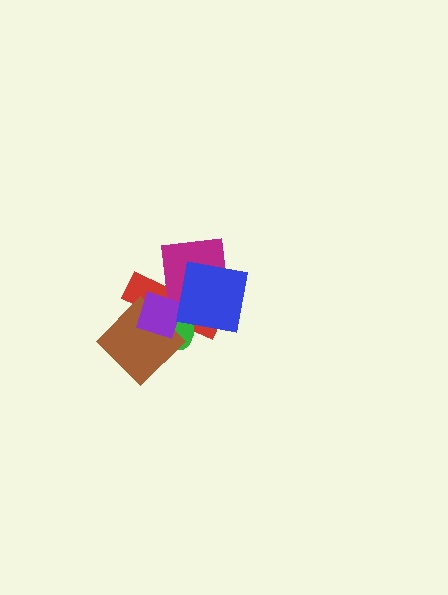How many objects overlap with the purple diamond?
5 objects overlap with the purple diamond.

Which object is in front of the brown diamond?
The purple diamond is in front of the brown diamond.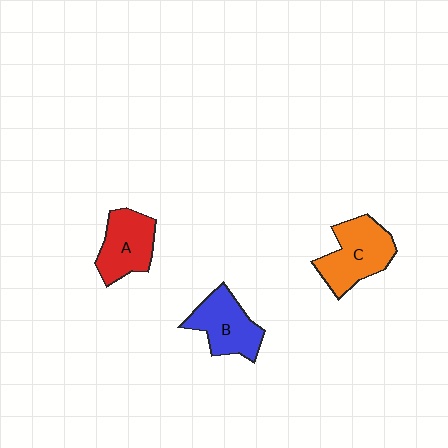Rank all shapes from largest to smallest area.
From largest to smallest: C (orange), B (blue), A (red).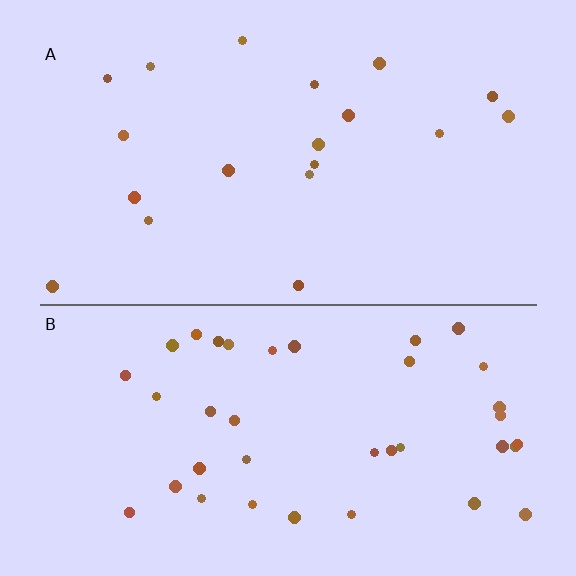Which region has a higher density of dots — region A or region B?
B (the bottom).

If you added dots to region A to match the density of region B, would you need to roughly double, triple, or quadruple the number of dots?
Approximately double.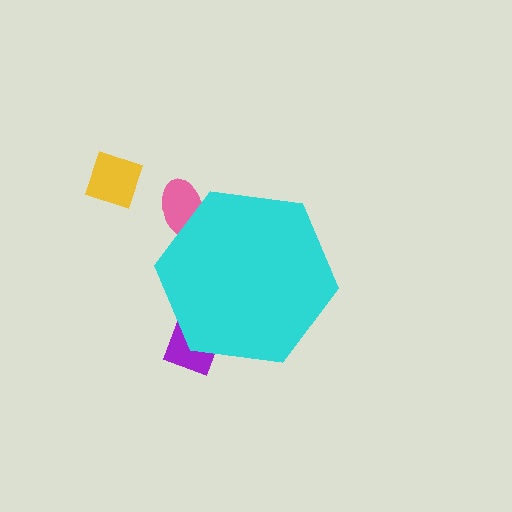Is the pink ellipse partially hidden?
Yes, the pink ellipse is partially hidden behind the cyan hexagon.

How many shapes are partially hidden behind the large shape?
2 shapes are partially hidden.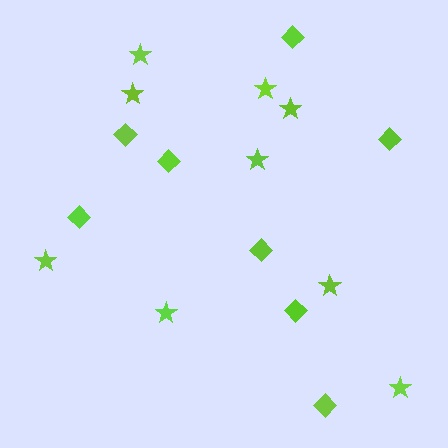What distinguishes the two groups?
There are 2 groups: one group of stars (9) and one group of diamonds (8).